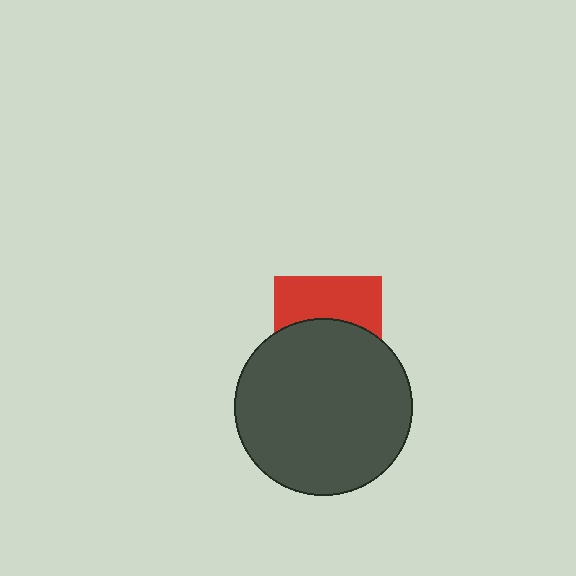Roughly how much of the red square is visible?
A small part of it is visible (roughly 45%).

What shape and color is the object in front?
The object in front is a dark gray circle.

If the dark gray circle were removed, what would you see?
You would see the complete red square.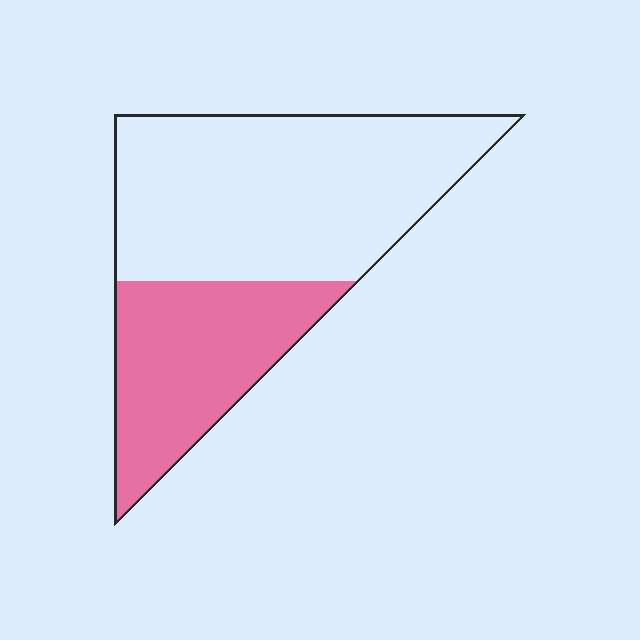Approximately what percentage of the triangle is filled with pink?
Approximately 35%.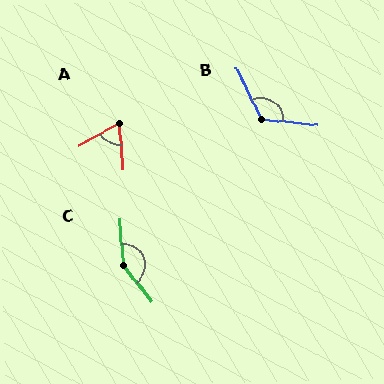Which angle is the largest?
C, at approximately 147 degrees.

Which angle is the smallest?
A, at approximately 66 degrees.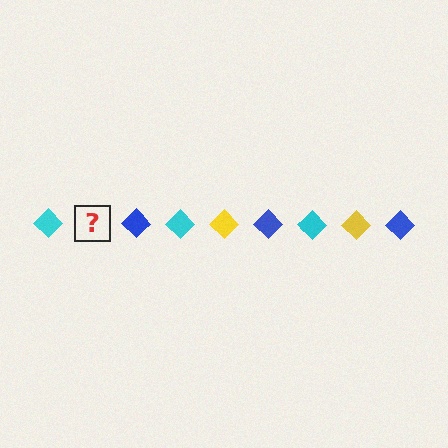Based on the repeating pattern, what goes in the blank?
The blank should be a yellow diamond.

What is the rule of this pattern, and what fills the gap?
The rule is that the pattern cycles through cyan, yellow, blue diamonds. The gap should be filled with a yellow diamond.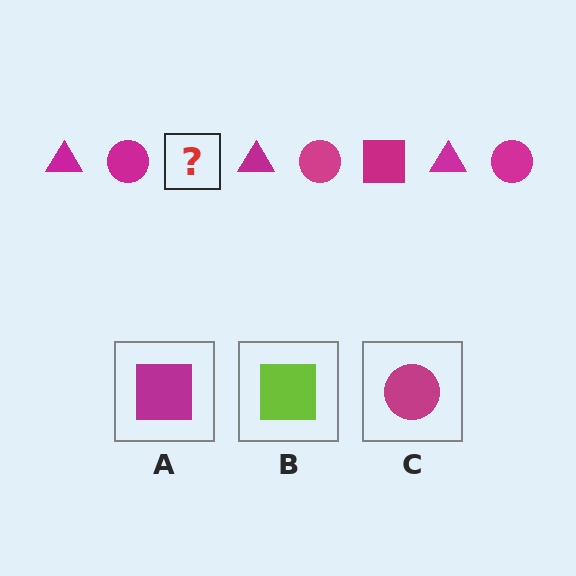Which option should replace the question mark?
Option A.